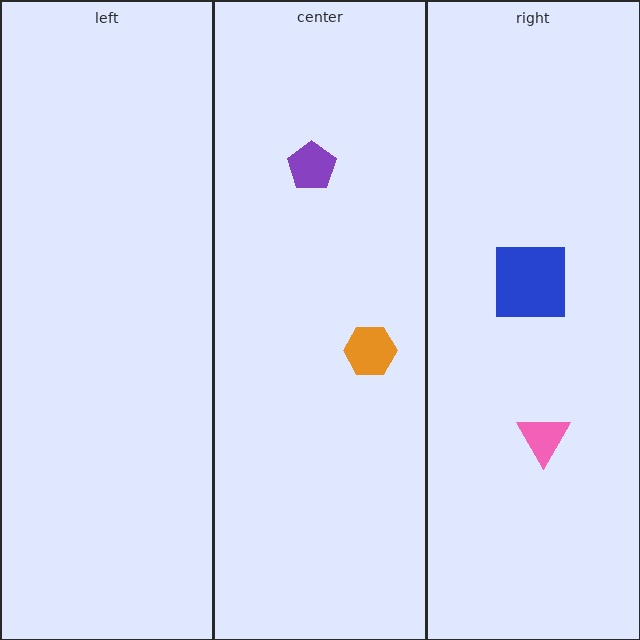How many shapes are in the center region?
2.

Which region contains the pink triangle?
The right region.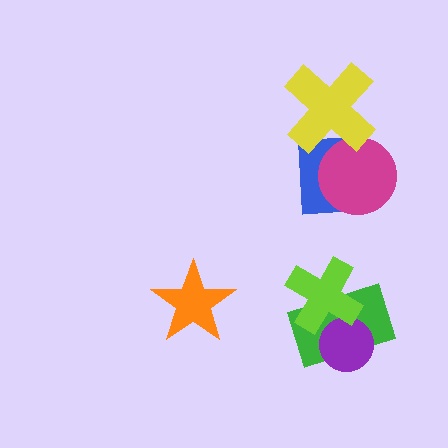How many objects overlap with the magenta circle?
2 objects overlap with the magenta circle.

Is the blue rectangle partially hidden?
Yes, it is partially covered by another shape.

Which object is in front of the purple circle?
The lime cross is in front of the purple circle.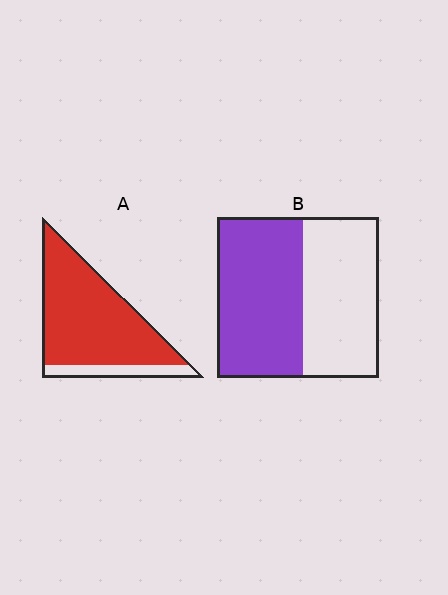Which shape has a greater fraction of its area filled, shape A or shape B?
Shape A.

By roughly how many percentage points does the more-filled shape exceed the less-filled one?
By roughly 30 percentage points (A over B).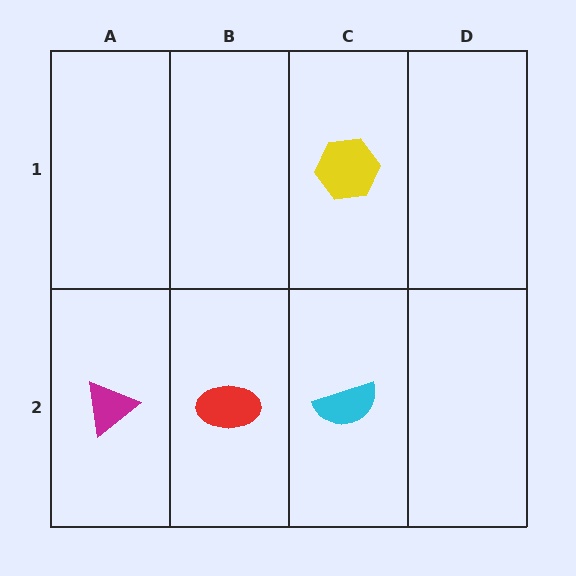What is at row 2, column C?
A cyan semicircle.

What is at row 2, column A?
A magenta triangle.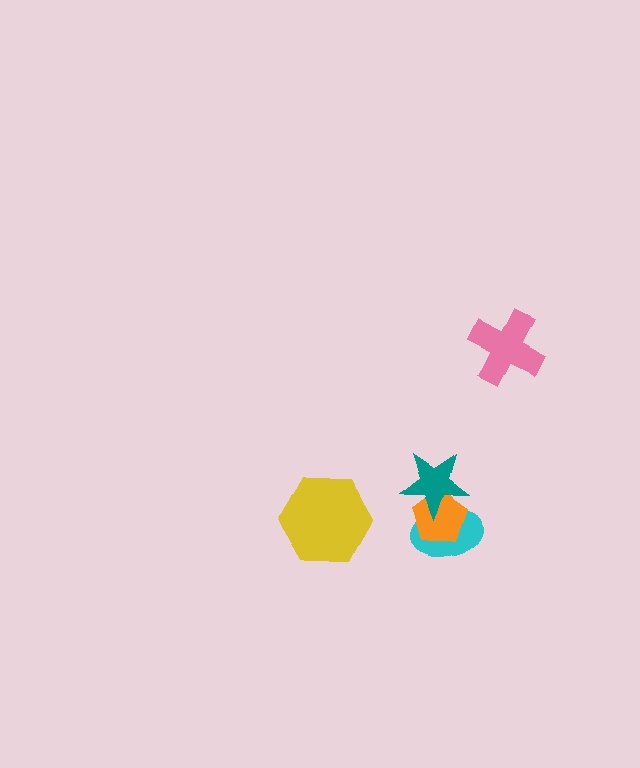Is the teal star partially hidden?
No, no other shape covers it.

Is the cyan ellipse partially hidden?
Yes, it is partially covered by another shape.